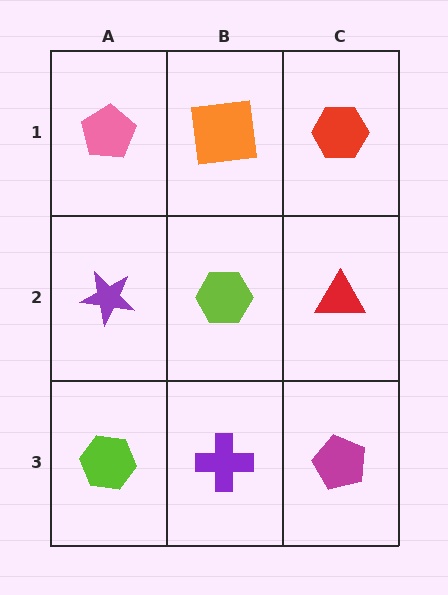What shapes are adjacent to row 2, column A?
A pink pentagon (row 1, column A), a lime hexagon (row 3, column A), a lime hexagon (row 2, column B).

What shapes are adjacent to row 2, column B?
An orange square (row 1, column B), a purple cross (row 3, column B), a purple star (row 2, column A), a red triangle (row 2, column C).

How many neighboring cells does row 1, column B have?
3.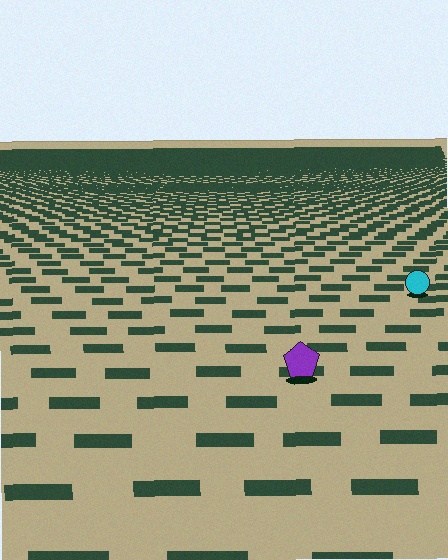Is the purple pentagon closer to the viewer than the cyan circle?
Yes. The purple pentagon is closer — you can tell from the texture gradient: the ground texture is coarser near it.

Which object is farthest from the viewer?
The cyan circle is farthest from the viewer. It appears smaller and the ground texture around it is denser.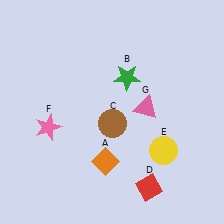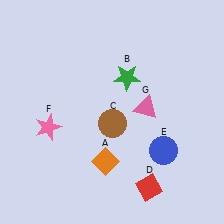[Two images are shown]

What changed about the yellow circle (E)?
In Image 1, E is yellow. In Image 2, it changed to blue.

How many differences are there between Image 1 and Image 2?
There is 1 difference between the two images.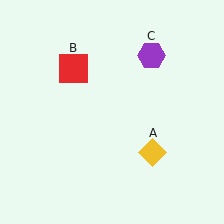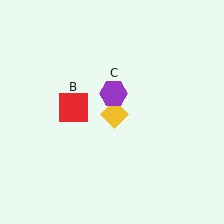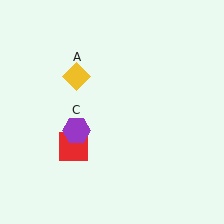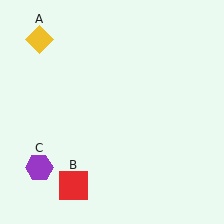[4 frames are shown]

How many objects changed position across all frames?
3 objects changed position: yellow diamond (object A), red square (object B), purple hexagon (object C).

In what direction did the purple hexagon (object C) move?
The purple hexagon (object C) moved down and to the left.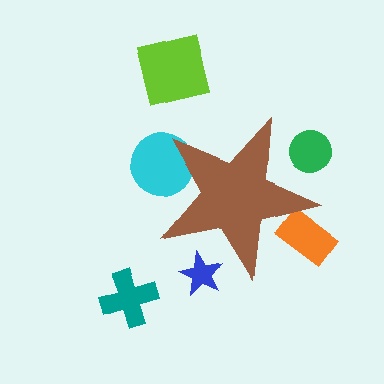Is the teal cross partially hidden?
No, the teal cross is fully visible.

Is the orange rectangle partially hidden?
Yes, the orange rectangle is partially hidden behind the brown star.